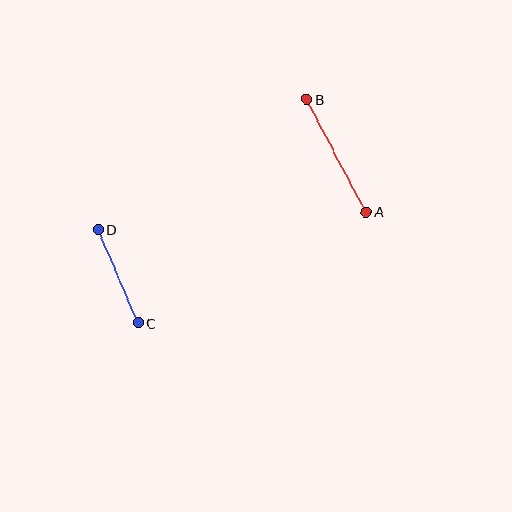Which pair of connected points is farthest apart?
Points A and B are farthest apart.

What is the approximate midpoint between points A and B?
The midpoint is at approximately (337, 156) pixels.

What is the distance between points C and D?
The distance is approximately 101 pixels.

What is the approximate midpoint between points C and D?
The midpoint is at approximately (118, 276) pixels.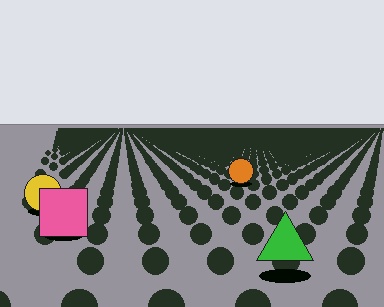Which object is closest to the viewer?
The green triangle is closest. The texture marks near it are larger and more spread out.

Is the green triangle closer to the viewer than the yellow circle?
Yes. The green triangle is closer — you can tell from the texture gradient: the ground texture is coarser near it.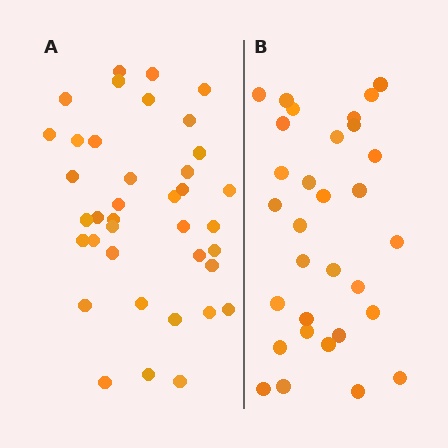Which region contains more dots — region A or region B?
Region A (the left region) has more dots.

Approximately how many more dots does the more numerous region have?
Region A has roughly 8 or so more dots than region B.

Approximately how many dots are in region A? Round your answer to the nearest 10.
About 40 dots. (The exact count is 38, which rounds to 40.)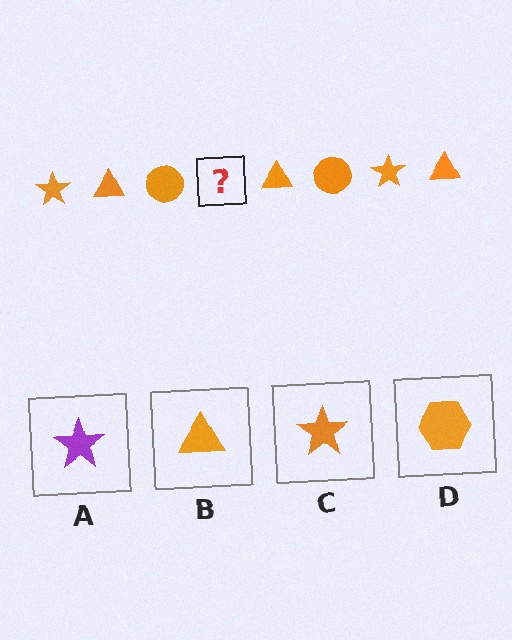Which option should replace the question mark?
Option C.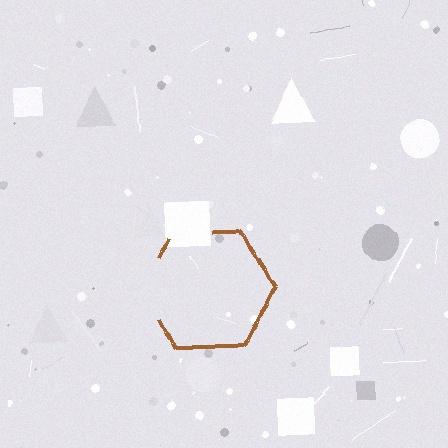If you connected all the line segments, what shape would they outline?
They would outline a hexagon.